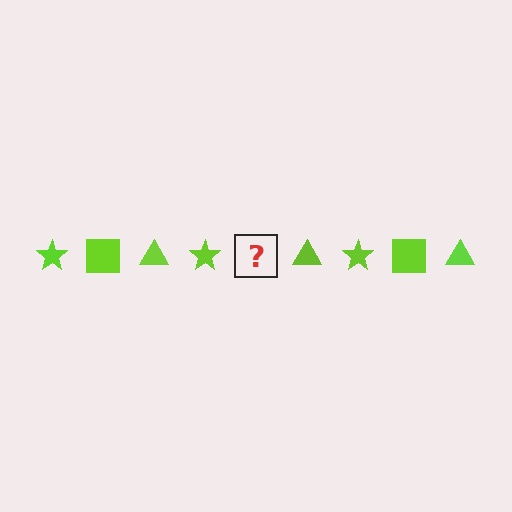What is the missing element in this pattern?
The missing element is a lime square.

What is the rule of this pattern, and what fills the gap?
The rule is that the pattern cycles through star, square, triangle shapes in lime. The gap should be filled with a lime square.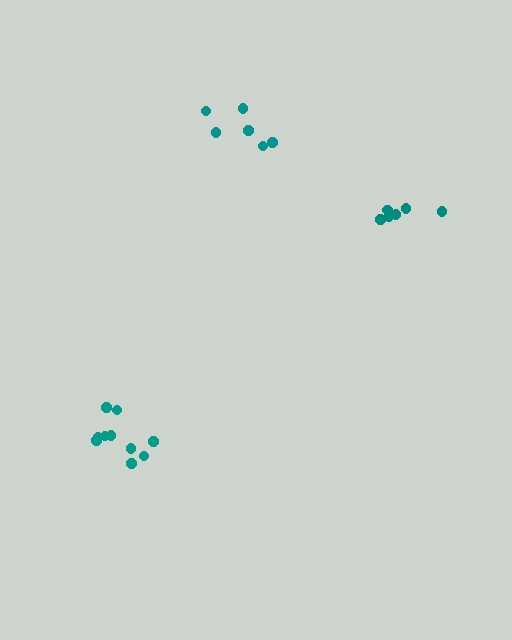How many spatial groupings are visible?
There are 3 spatial groupings.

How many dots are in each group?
Group 1: 6 dots, Group 2: 10 dots, Group 3: 6 dots (22 total).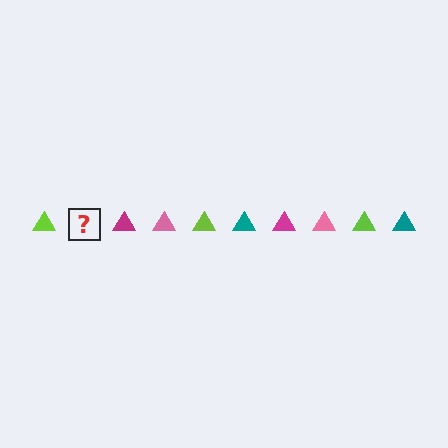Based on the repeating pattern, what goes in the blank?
The blank should be a teal triangle.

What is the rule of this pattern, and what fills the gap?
The rule is that the pattern cycles through lime, teal, magenta, pink triangles. The gap should be filled with a teal triangle.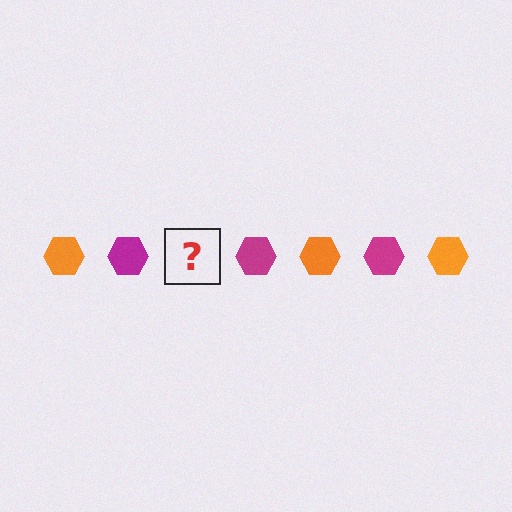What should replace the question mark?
The question mark should be replaced with an orange hexagon.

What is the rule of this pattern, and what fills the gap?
The rule is that the pattern cycles through orange, magenta hexagons. The gap should be filled with an orange hexagon.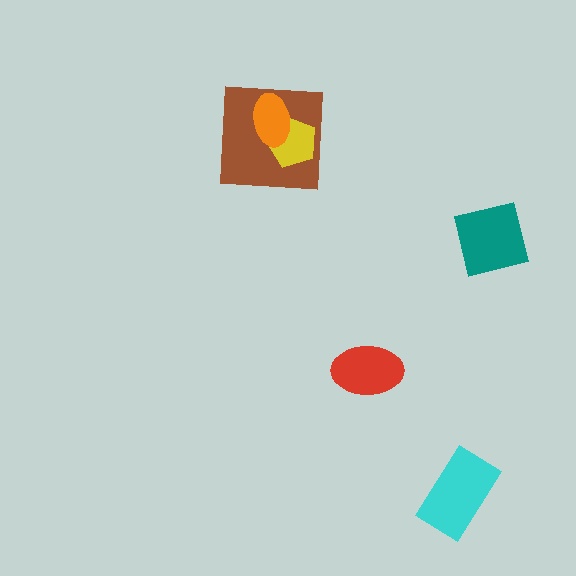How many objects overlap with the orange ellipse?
2 objects overlap with the orange ellipse.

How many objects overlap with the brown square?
2 objects overlap with the brown square.